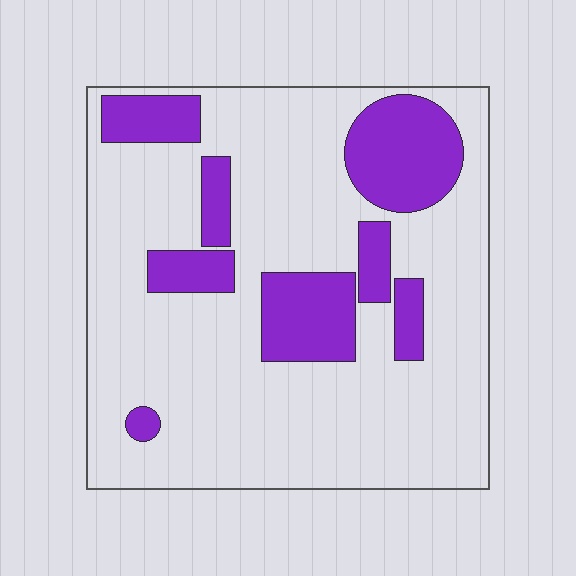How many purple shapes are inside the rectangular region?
8.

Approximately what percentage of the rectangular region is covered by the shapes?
Approximately 25%.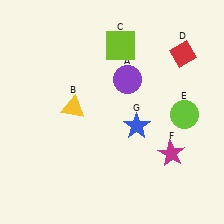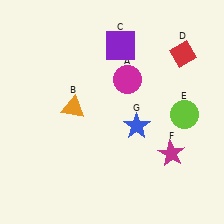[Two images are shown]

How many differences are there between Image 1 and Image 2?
There are 3 differences between the two images.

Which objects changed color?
A changed from purple to magenta. B changed from yellow to orange. C changed from lime to purple.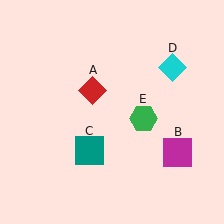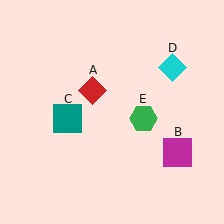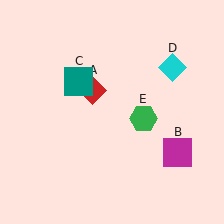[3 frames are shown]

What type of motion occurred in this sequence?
The teal square (object C) rotated clockwise around the center of the scene.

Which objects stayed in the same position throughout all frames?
Red diamond (object A) and magenta square (object B) and cyan diamond (object D) and green hexagon (object E) remained stationary.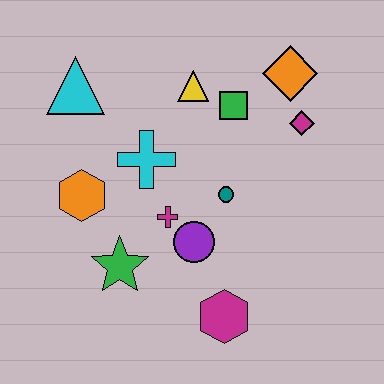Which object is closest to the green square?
The yellow triangle is closest to the green square.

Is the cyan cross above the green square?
No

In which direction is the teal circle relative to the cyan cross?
The teal circle is to the right of the cyan cross.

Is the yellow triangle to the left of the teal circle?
Yes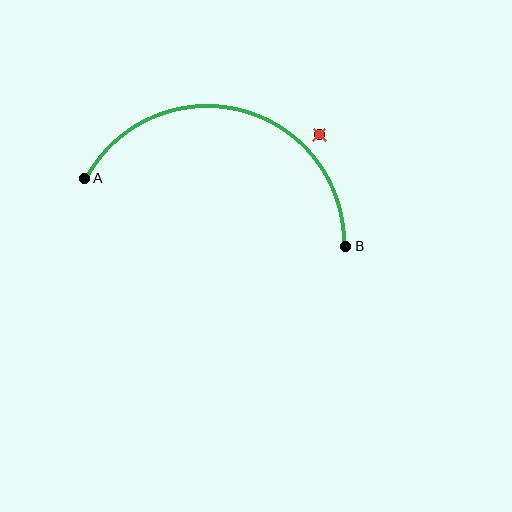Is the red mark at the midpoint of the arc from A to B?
No — the red mark does not lie on the arc at all. It sits slightly outside the curve.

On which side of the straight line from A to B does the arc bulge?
The arc bulges above the straight line connecting A and B.